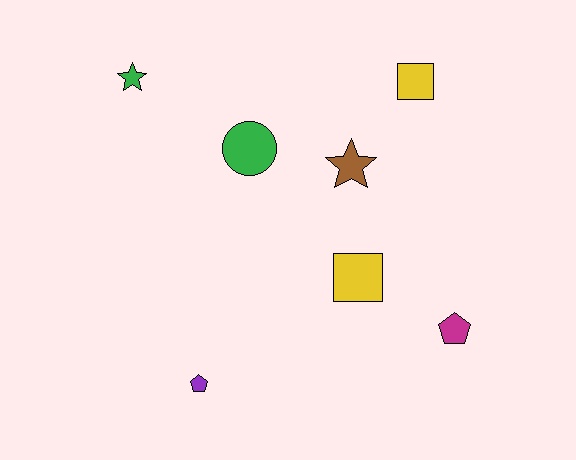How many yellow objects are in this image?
There are 2 yellow objects.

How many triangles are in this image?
There are no triangles.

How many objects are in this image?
There are 7 objects.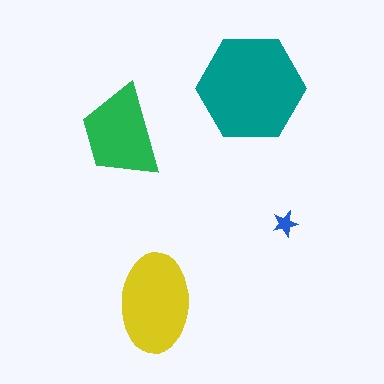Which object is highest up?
The teal hexagon is topmost.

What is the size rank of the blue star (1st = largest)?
4th.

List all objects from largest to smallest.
The teal hexagon, the yellow ellipse, the green trapezoid, the blue star.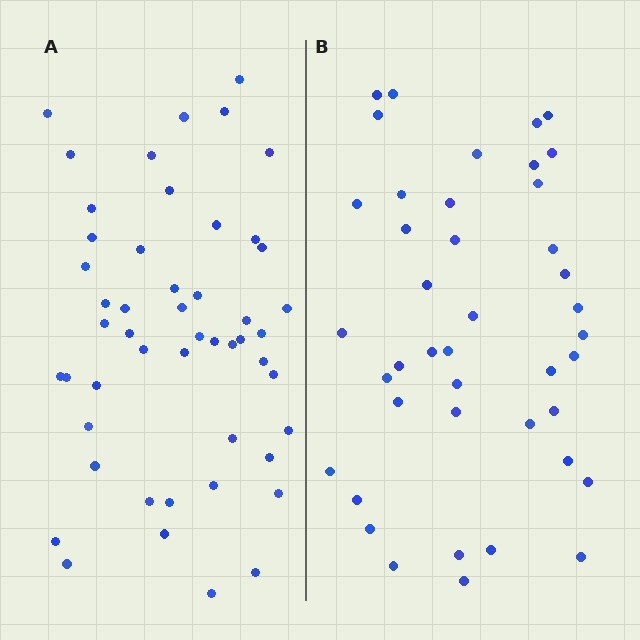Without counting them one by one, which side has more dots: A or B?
Region A (the left region) has more dots.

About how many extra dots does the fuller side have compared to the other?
Region A has roughly 8 or so more dots than region B.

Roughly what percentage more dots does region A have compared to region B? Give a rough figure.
About 20% more.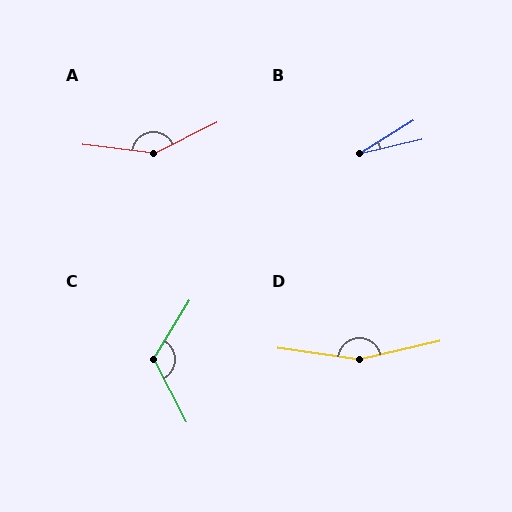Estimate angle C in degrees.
Approximately 121 degrees.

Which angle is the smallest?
B, at approximately 18 degrees.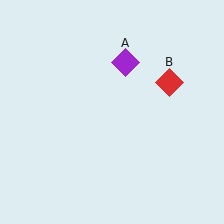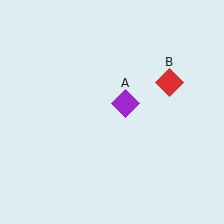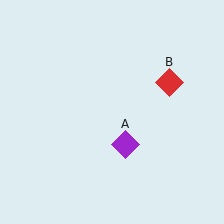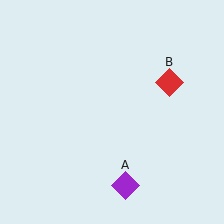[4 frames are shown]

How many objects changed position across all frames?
1 object changed position: purple diamond (object A).